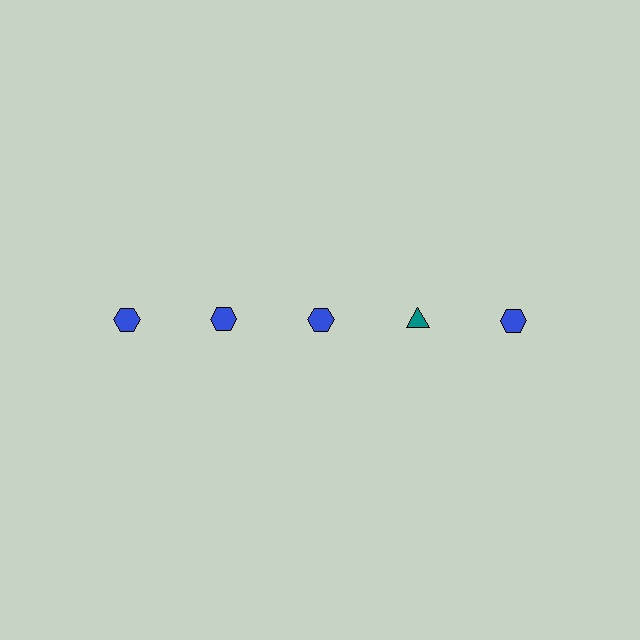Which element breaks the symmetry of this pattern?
The teal triangle in the top row, second from right column breaks the symmetry. All other shapes are blue hexagons.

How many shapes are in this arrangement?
There are 5 shapes arranged in a grid pattern.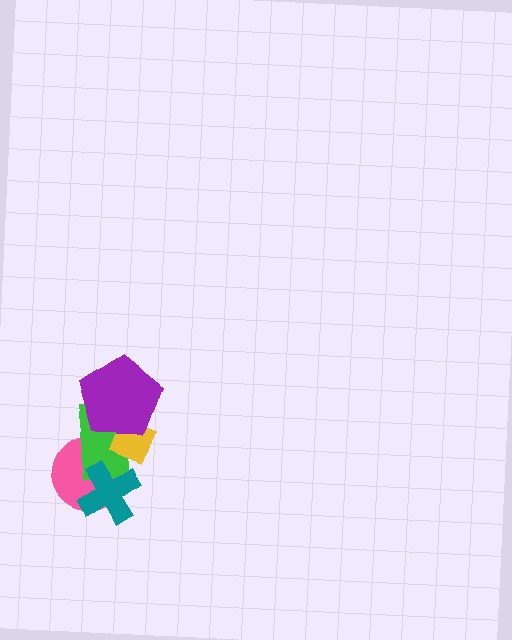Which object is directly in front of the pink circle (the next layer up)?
The green rectangle is directly in front of the pink circle.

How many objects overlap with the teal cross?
2 objects overlap with the teal cross.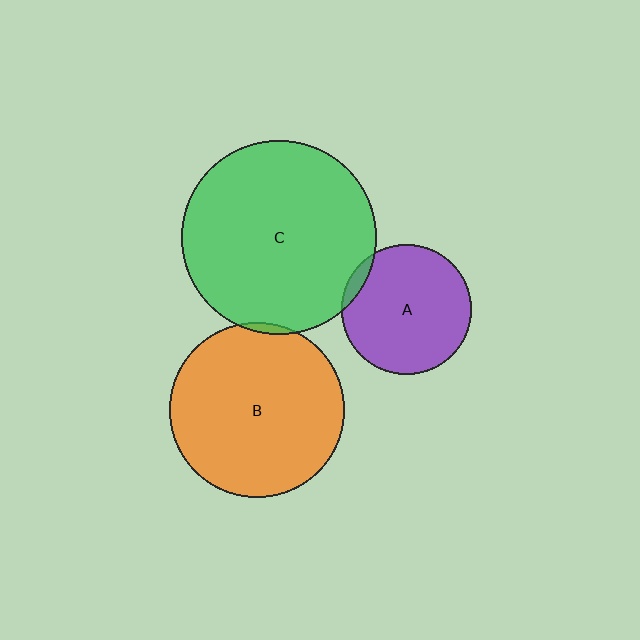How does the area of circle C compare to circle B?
Approximately 1.2 times.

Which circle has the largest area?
Circle C (green).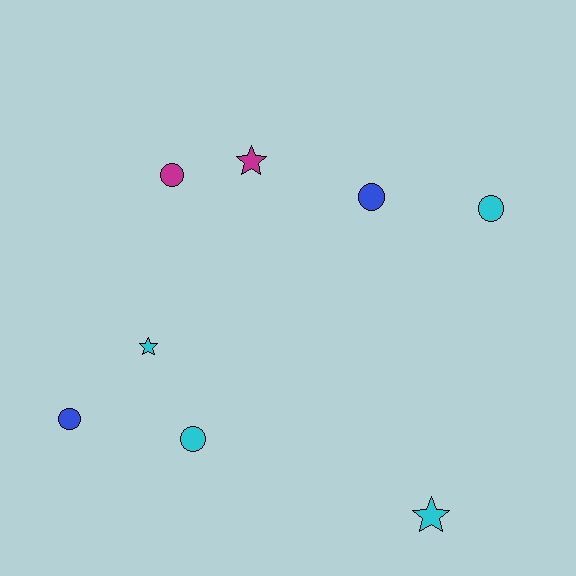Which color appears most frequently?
Cyan, with 4 objects.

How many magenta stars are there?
There is 1 magenta star.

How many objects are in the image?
There are 8 objects.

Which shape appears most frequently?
Circle, with 5 objects.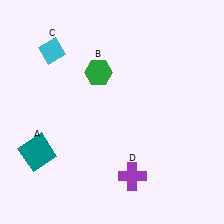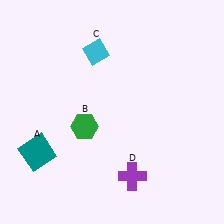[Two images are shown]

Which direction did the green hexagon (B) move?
The green hexagon (B) moved down.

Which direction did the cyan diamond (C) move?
The cyan diamond (C) moved right.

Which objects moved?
The objects that moved are: the green hexagon (B), the cyan diamond (C).